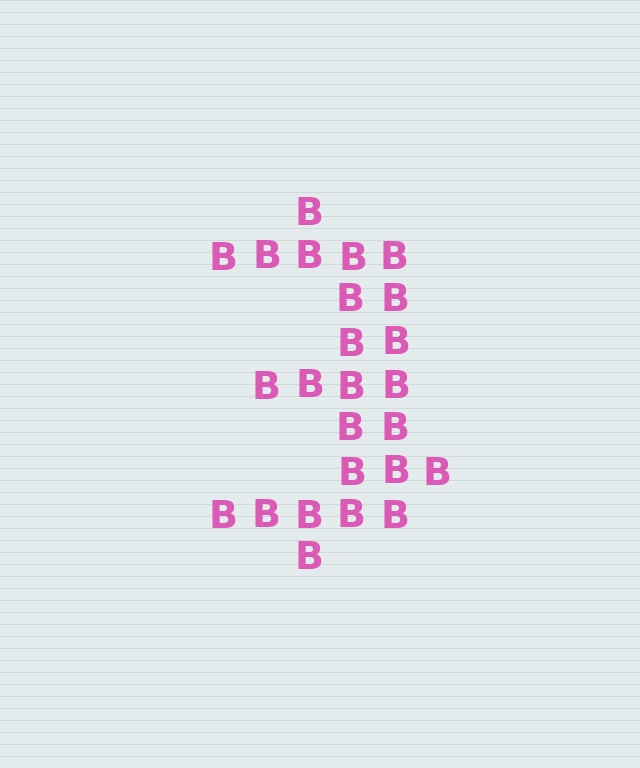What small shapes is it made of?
It is made of small letter B's.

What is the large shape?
The large shape is the digit 3.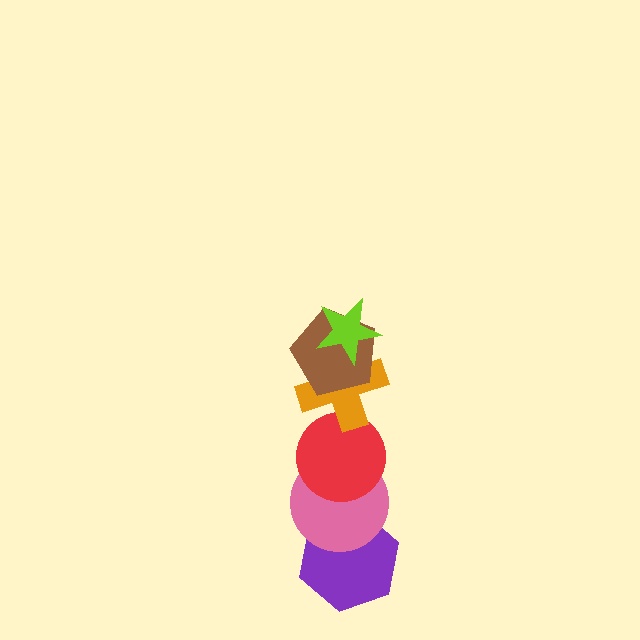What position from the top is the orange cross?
The orange cross is 3rd from the top.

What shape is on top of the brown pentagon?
The lime star is on top of the brown pentagon.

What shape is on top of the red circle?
The orange cross is on top of the red circle.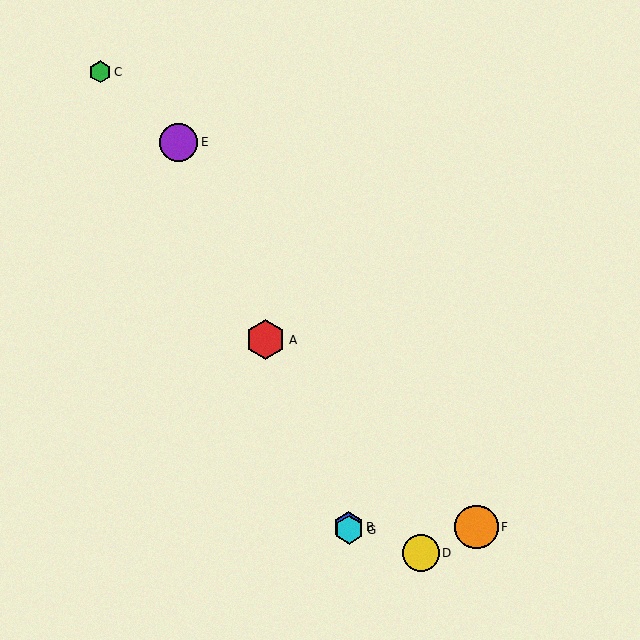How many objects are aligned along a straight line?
4 objects (A, B, E, G) are aligned along a straight line.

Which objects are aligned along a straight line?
Objects A, B, E, G are aligned along a straight line.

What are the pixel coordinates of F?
Object F is at (476, 527).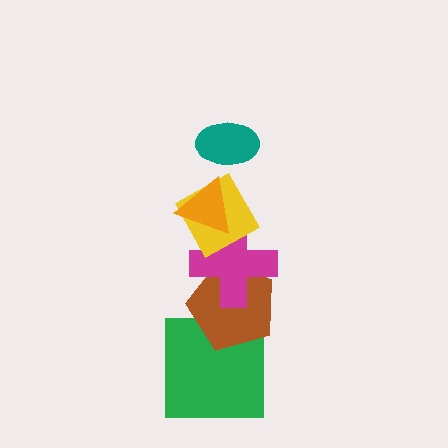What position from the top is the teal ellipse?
The teal ellipse is 1st from the top.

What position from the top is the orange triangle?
The orange triangle is 2nd from the top.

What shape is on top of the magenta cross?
The yellow diamond is on top of the magenta cross.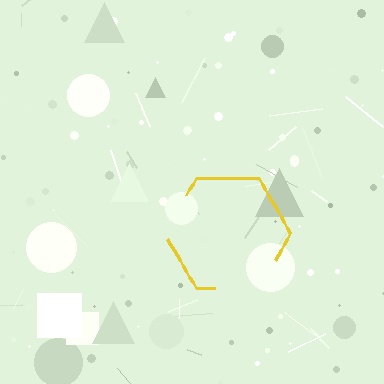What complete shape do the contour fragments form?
The contour fragments form a hexagon.